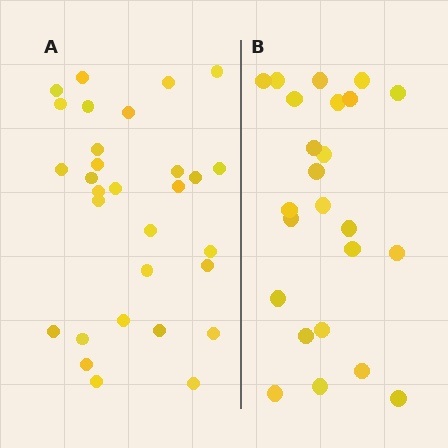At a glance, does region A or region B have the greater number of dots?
Region A (the left region) has more dots.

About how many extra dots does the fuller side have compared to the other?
Region A has about 6 more dots than region B.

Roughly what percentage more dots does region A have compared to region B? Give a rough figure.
About 25% more.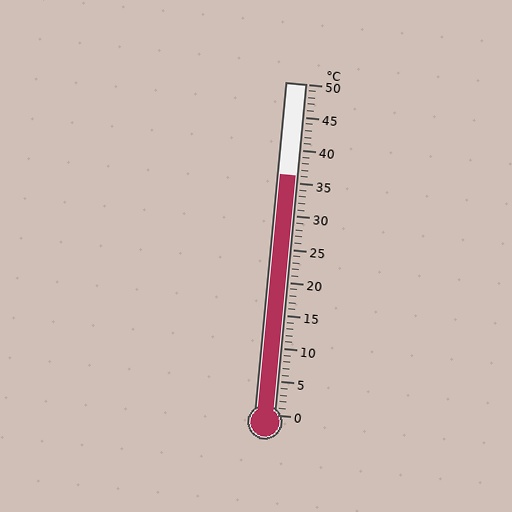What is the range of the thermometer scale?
The thermometer scale ranges from 0°C to 50°C.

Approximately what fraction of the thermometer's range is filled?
The thermometer is filled to approximately 70% of its range.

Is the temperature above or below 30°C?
The temperature is above 30°C.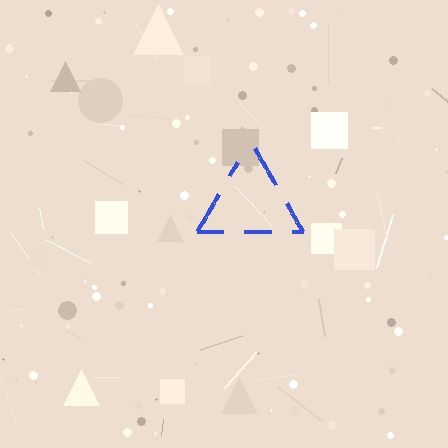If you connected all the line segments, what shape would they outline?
They would outline a triangle.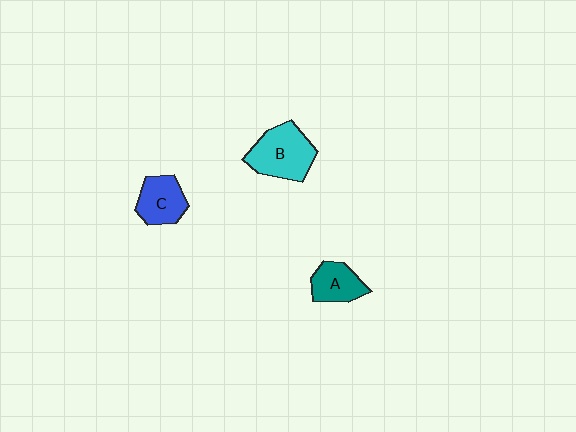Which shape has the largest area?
Shape B (cyan).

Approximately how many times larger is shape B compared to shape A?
Approximately 1.6 times.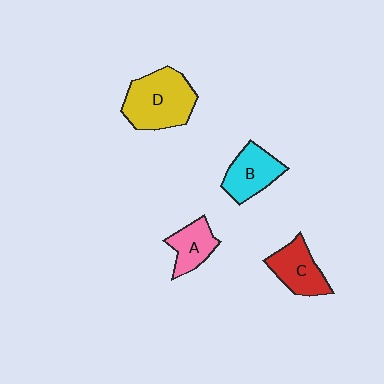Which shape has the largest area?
Shape D (yellow).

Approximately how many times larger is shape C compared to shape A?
Approximately 1.2 times.